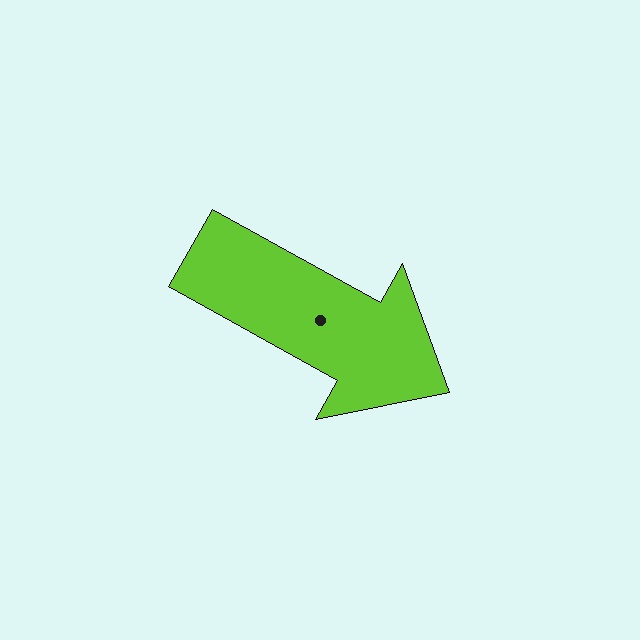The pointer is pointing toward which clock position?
Roughly 4 o'clock.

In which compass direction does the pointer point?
Southeast.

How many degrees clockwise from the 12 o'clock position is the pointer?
Approximately 119 degrees.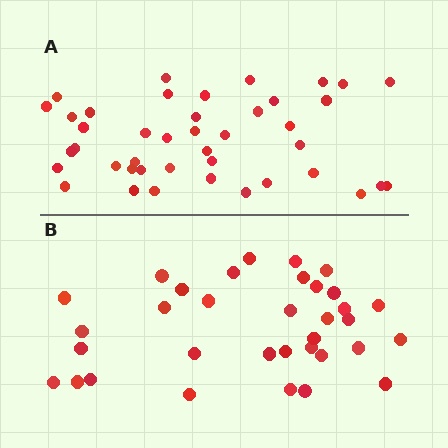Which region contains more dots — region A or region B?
Region A (the top region) has more dots.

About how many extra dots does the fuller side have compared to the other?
Region A has roughly 8 or so more dots than region B.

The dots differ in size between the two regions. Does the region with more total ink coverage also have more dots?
No. Region B has more total ink coverage because its dots are larger, but region A actually contains more individual dots. Total area can be misleading — the number of items is what matters here.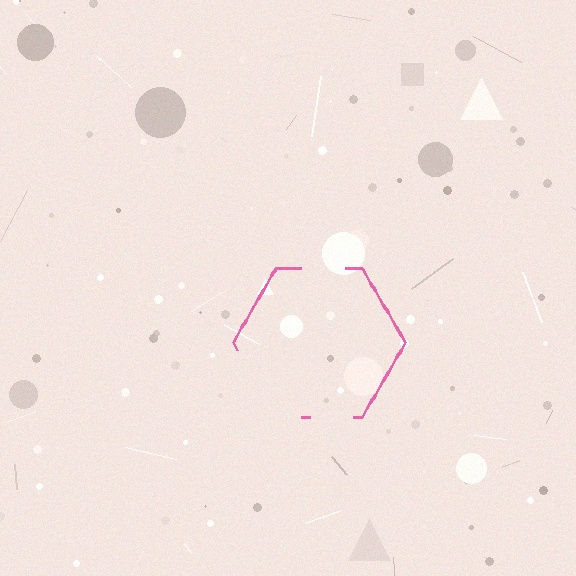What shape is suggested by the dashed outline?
The dashed outline suggests a hexagon.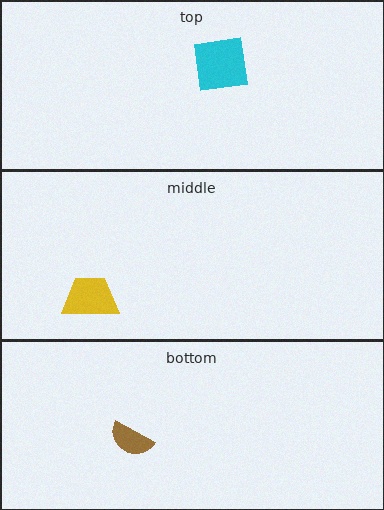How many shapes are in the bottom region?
1.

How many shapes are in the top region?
1.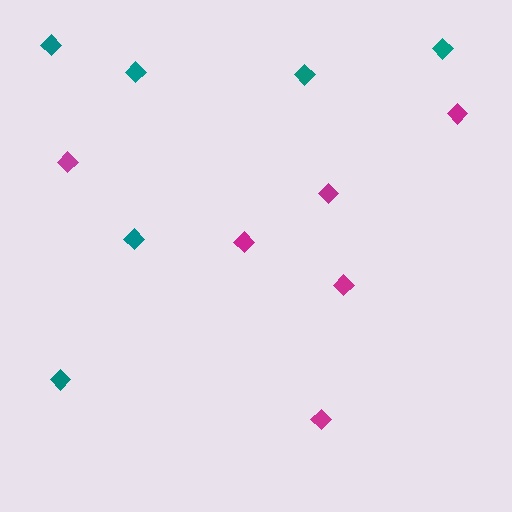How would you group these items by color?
There are 2 groups: one group of magenta diamonds (6) and one group of teal diamonds (6).